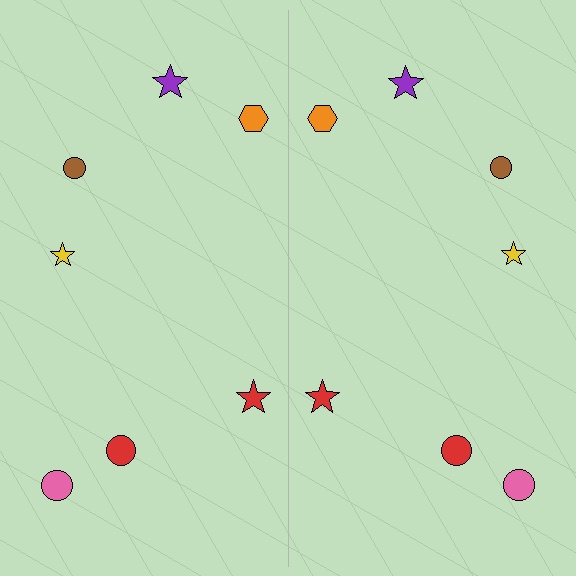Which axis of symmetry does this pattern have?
The pattern has a vertical axis of symmetry running through the center of the image.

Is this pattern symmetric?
Yes, this pattern has bilateral (reflection) symmetry.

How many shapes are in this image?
There are 14 shapes in this image.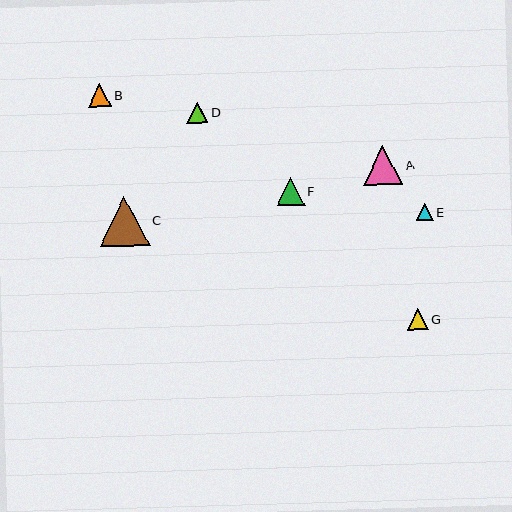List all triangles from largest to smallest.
From largest to smallest: C, A, F, B, D, G, E.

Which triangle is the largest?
Triangle C is the largest with a size of approximately 50 pixels.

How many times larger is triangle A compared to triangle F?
Triangle A is approximately 1.4 times the size of triangle F.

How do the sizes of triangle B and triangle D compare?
Triangle B and triangle D are approximately the same size.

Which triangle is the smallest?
Triangle E is the smallest with a size of approximately 17 pixels.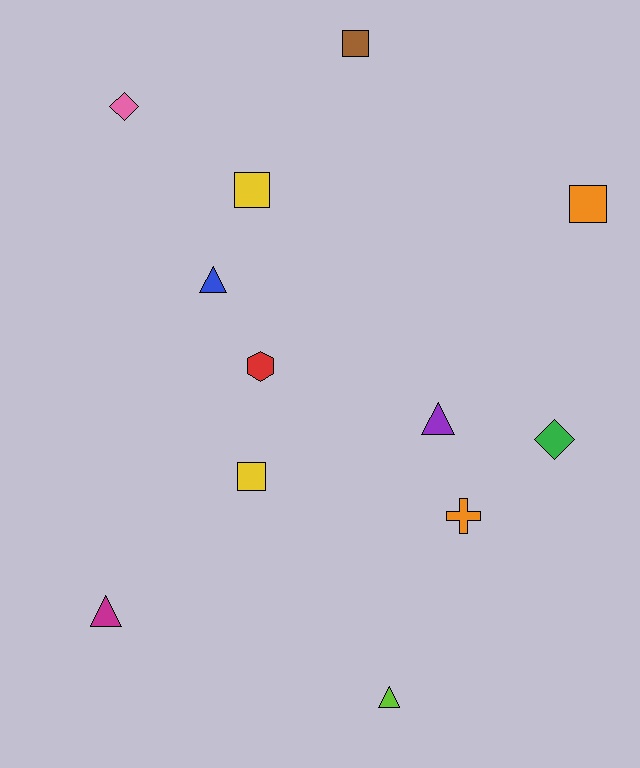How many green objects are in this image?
There is 1 green object.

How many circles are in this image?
There are no circles.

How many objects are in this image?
There are 12 objects.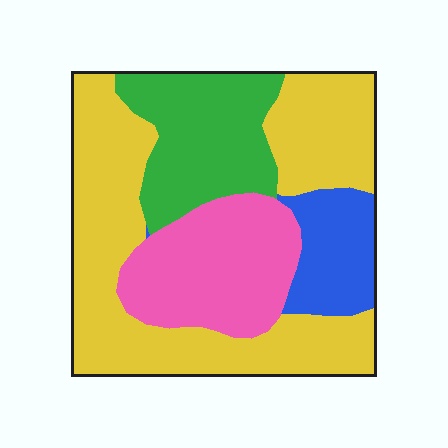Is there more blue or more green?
Green.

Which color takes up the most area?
Yellow, at roughly 50%.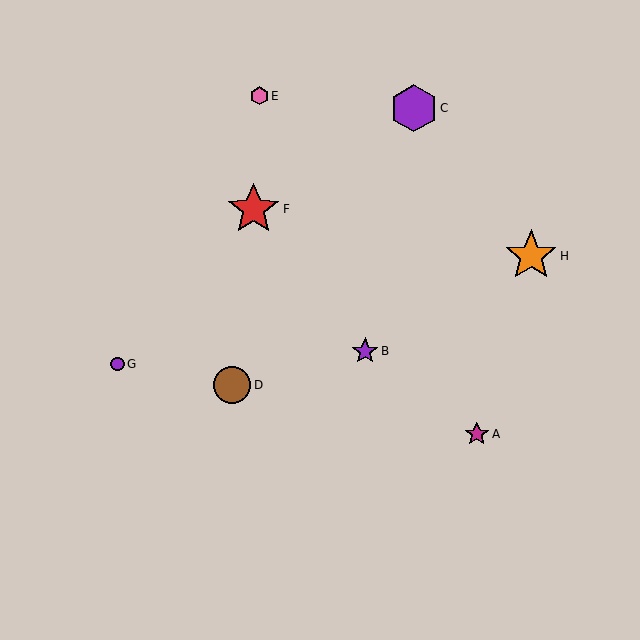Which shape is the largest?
The red star (labeled F) is the largest.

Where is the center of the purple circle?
The center of the purple circle is at (117, 364).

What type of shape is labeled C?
Shape C is a purple hexagon.